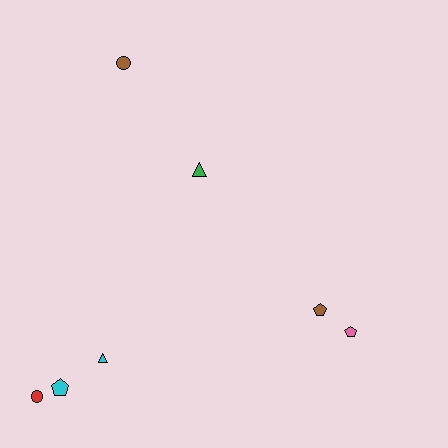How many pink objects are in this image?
There is 1 pink object.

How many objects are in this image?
There are 7 objects.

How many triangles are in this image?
There are 2 triangles.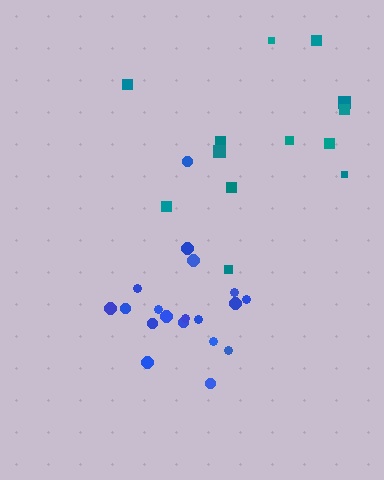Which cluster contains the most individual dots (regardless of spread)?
Blue (19).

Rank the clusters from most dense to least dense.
blue, teal.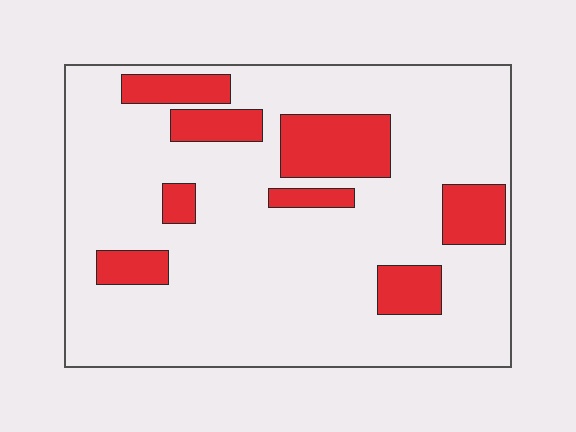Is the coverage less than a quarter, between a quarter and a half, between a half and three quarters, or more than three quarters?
Less than a quarter.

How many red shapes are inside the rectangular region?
8.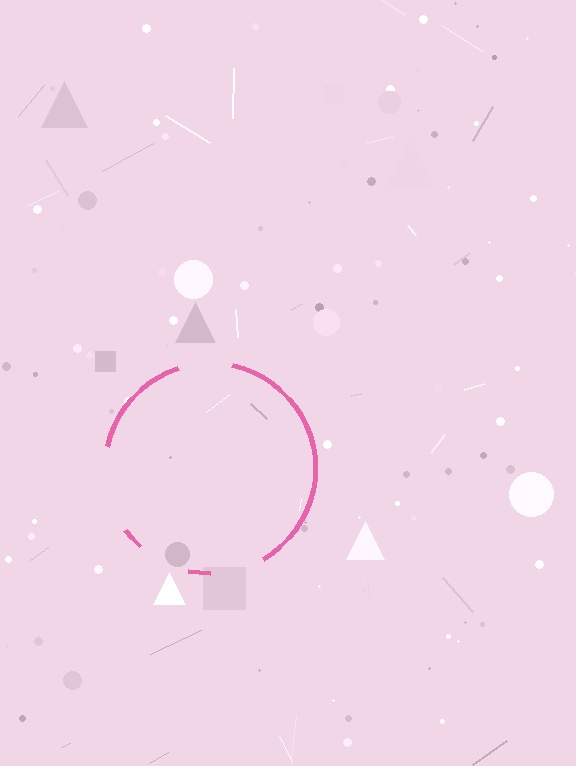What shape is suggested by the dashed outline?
The dashed outline suggests a circle.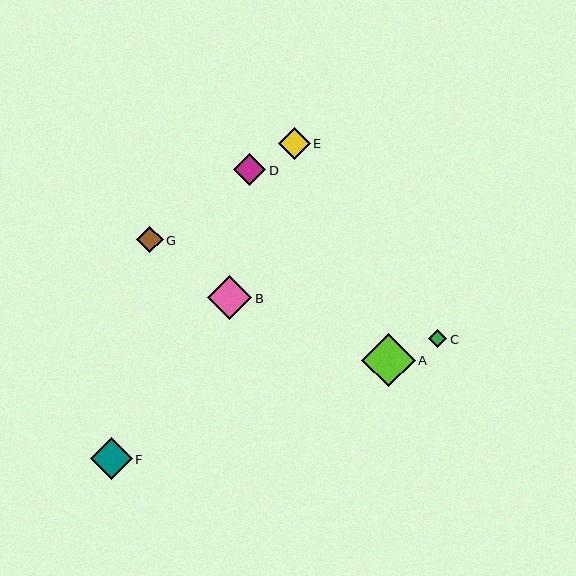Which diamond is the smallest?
Diamond C is the smallest with a size of approximately 18 pixels.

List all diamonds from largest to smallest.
From largest to smallest: A, B, F, E, D, G, C.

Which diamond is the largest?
Diamond A is the largest with a size of approximately 53 pixels.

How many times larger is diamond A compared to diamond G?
Diamond A is approximately 2.0 times the size of diamond G.